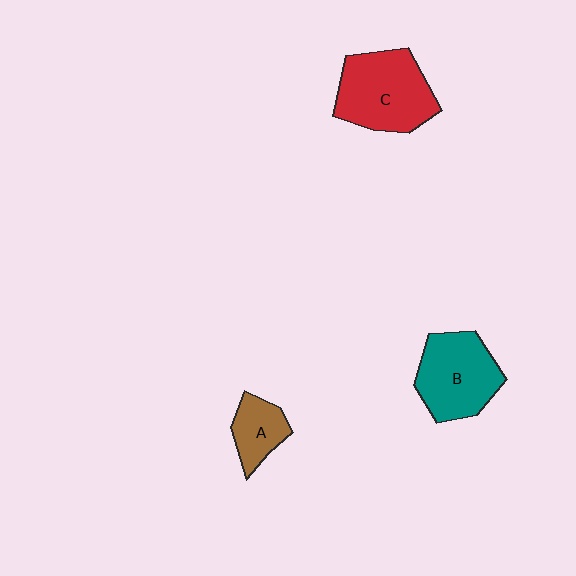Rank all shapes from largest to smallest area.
From largest to smallest: C (red), B (teal), A (brown).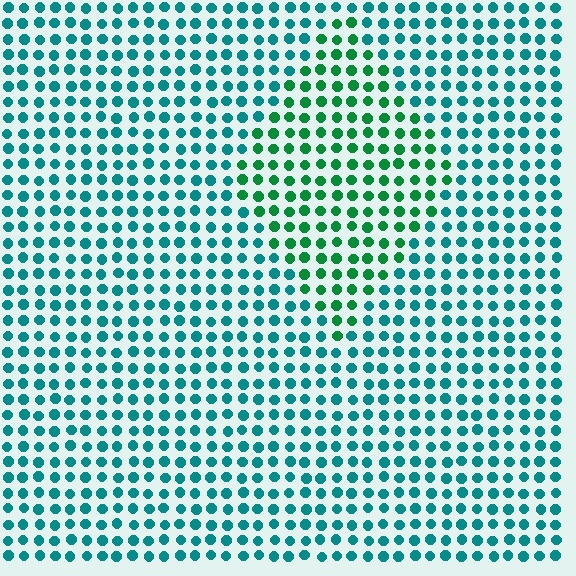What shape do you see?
I see a diamond.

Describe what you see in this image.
The image is filled with small teal elements in a uniform arrangement. A diamond-shaped region is visible where the elements are tinted to a slightly different hue, forming a subtle color boundary.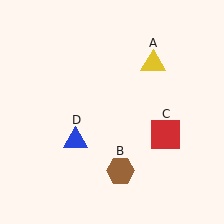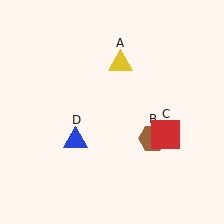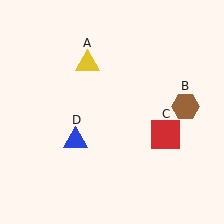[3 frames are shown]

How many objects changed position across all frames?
2 objects changed position: yellow triangle (object A), brown hexagon (object B).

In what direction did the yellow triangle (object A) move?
The yellow triangle (object A) moved left.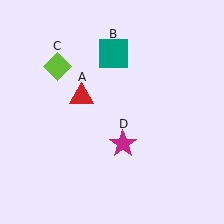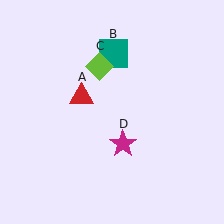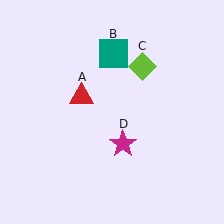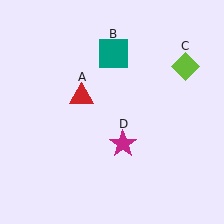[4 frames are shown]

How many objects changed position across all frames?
1 object changed position: lime diamond (object C).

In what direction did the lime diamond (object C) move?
The lime diamond (object C) moved right.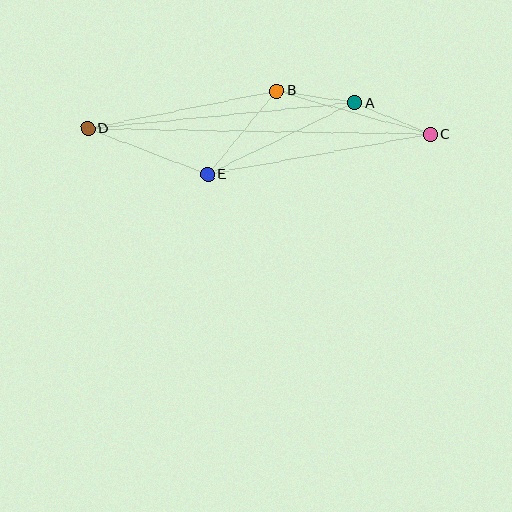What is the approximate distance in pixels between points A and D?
The distance between A and D is approximately 268 pixels.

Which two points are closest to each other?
Points A and B are closest to each other.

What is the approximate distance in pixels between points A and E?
The distance between A and E is approximately 164 pixels.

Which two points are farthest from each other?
Points C and D are farthest from each other.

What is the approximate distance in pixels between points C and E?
The distance between C and E is approximately 226 pixels.